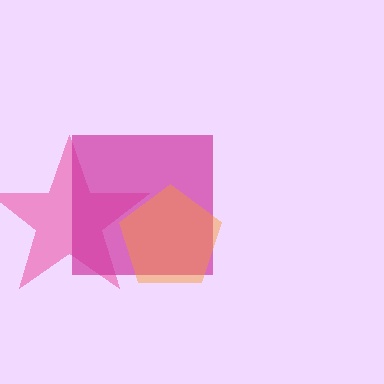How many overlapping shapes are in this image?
There are 3 overlapping shapes in the image.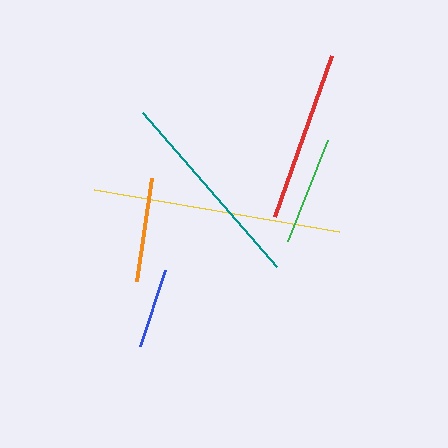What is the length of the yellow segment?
The yellow segment is approximately 249 pixels long.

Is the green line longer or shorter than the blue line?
The green line is longer than the blue line.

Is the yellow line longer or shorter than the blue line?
The yellow line is longer than the blue line.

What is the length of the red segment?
The red segment is approximately 171 pixels long.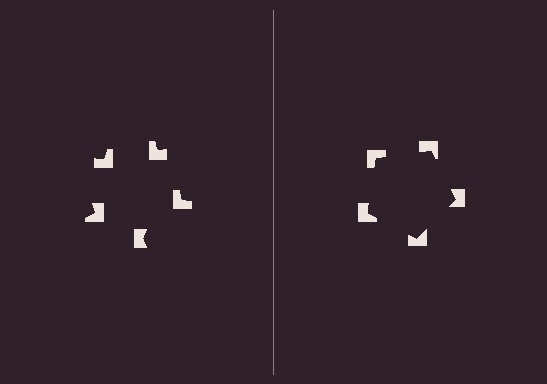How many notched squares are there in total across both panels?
10 — 5 on each side.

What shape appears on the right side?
An illusory pentagon.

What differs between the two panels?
The notched squares are positioned identically on both sides; only the wedge orientations differ. On the right they align to a pentagon; on the left they are misaligned.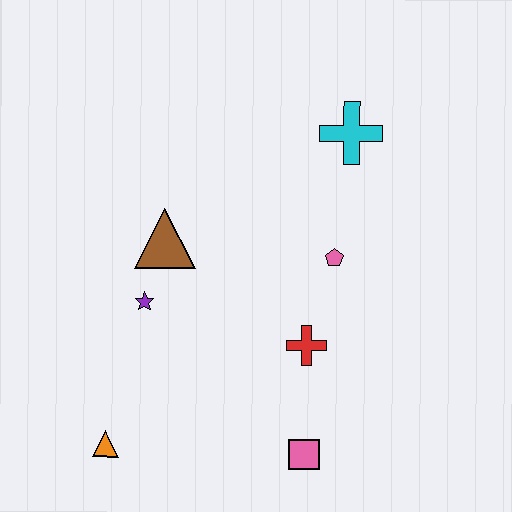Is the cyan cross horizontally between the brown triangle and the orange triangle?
No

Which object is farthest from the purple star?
The cyan cross is farthest from the purple star.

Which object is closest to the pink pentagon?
The red cross is closest to the pink pentagon.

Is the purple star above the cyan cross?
No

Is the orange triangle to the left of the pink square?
Yes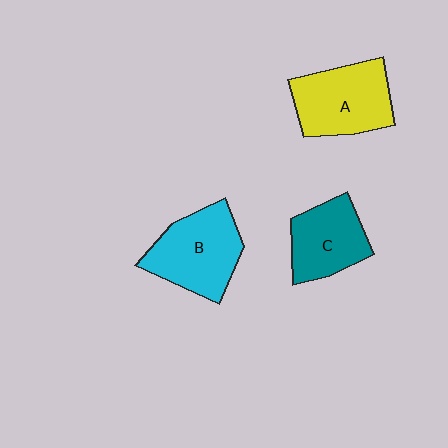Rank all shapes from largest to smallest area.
From largest to smallest: B (cyan), A (yellow), C (teal).